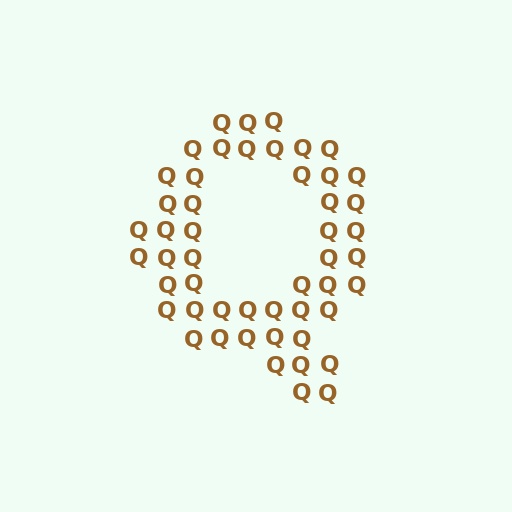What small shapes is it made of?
It is made of small letter Q's.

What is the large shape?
The large shape is the letter Q.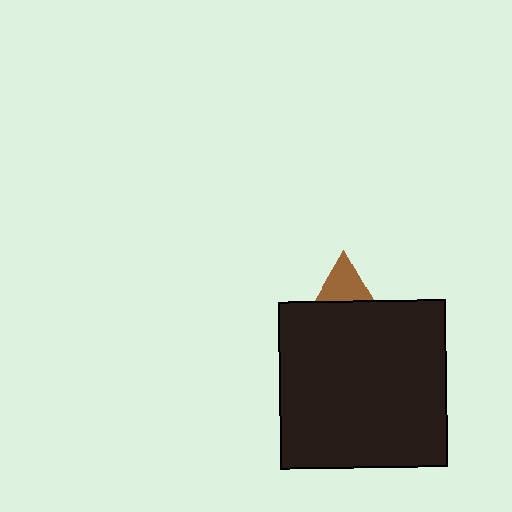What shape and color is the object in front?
The object in front is a black square.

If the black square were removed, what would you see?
You would see the complete brown triangle.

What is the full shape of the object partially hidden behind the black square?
The partially hidden object is a brown triangle.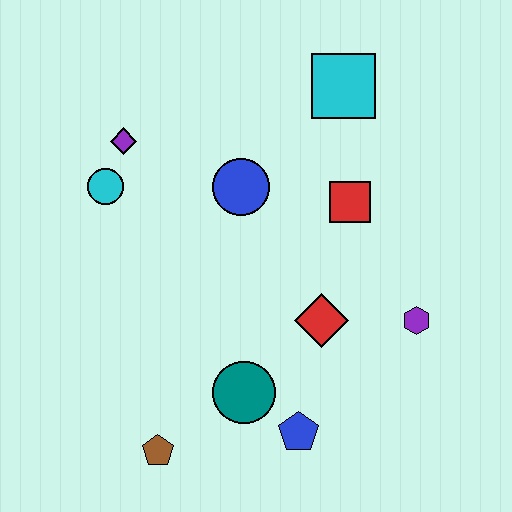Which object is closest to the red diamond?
The purple hexagon is closest to the red diamond.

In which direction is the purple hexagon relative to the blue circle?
The purple hexagon is to the right of the blue circle.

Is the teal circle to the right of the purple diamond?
Yes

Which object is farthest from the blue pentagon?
The cyan square is farthest from the blue pentagon.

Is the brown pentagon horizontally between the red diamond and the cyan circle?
Yes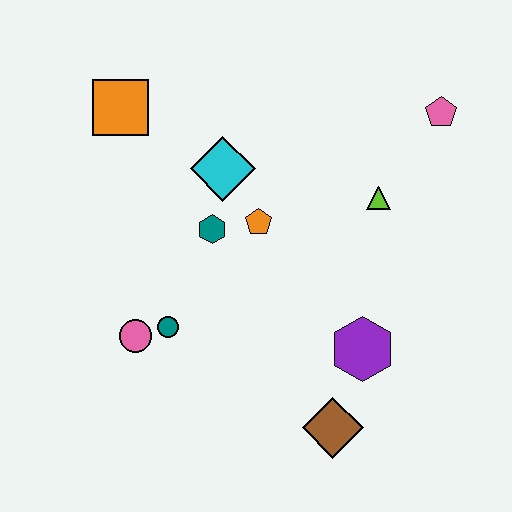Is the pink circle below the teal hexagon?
Yes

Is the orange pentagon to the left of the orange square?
No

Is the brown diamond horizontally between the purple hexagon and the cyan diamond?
Yes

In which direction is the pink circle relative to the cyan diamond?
The pink circle is below the cyan diamond.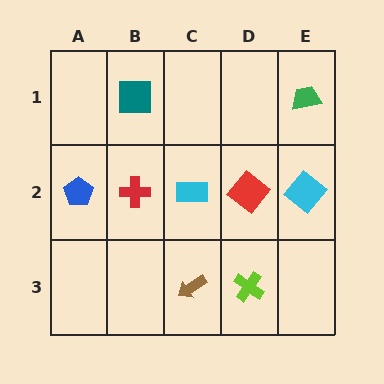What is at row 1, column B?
A teal square.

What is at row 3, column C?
A brown arrow.